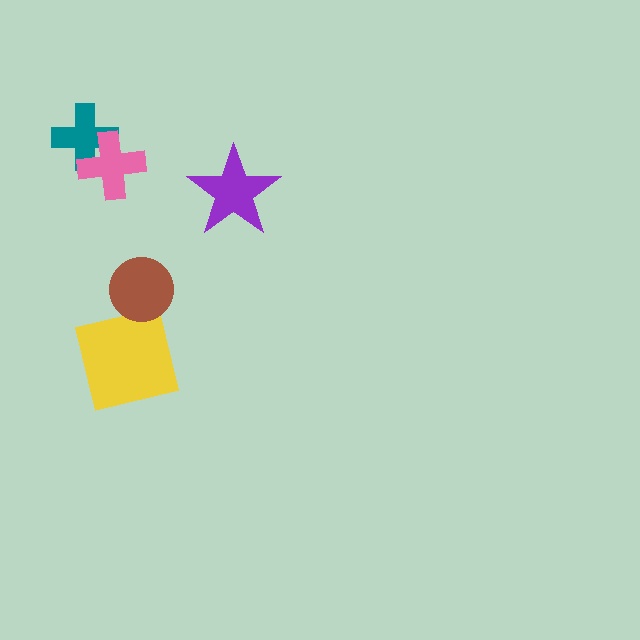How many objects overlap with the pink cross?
1 object overlaps with the pink cross.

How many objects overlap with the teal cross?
1 object overlaps with the teal cross.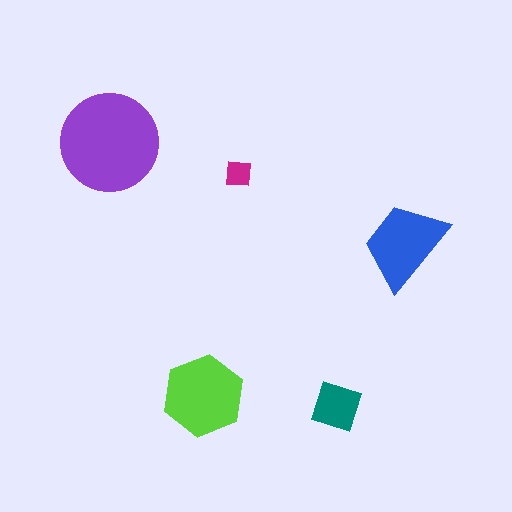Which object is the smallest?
The magenta square.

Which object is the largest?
The purple circle.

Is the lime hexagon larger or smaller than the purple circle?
Smaller.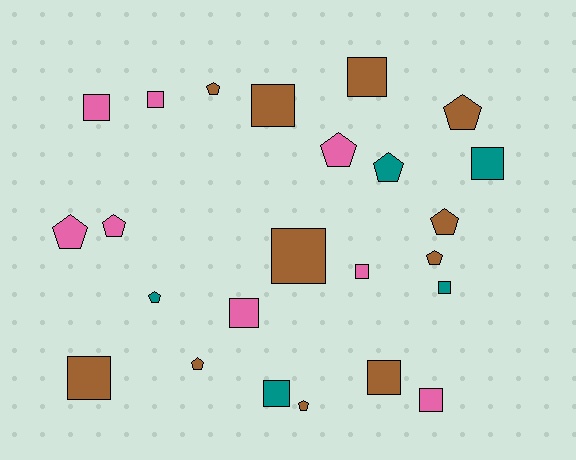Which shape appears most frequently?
Square, with 13 objects.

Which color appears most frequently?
Brown, with 11 objects.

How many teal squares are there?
There are 3 teal squares.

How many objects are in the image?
There are 24 objects.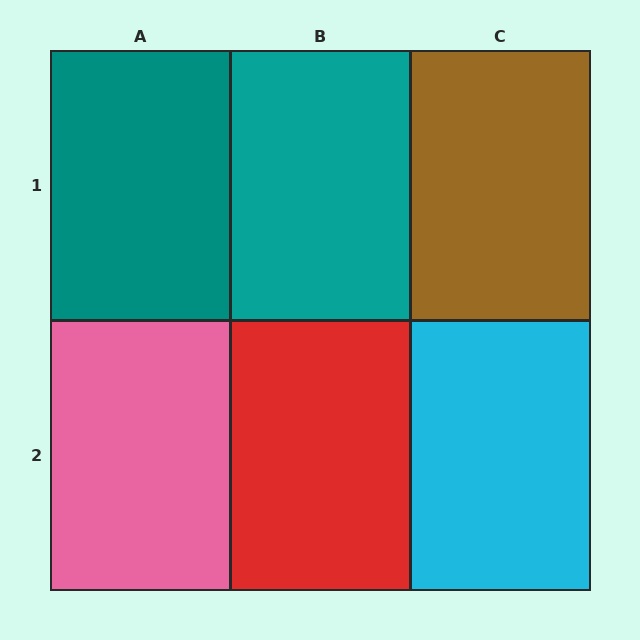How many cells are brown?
1 cell is brown.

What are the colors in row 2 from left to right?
Pink, red, cyan.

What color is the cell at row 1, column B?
Teal.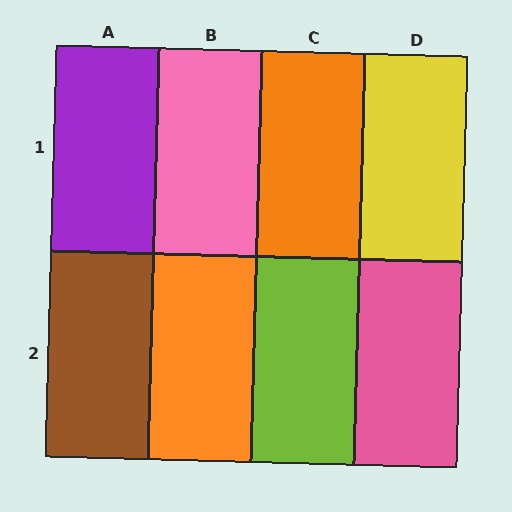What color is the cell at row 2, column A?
Brown.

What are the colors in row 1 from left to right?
Purple, pink, orange, yellow.